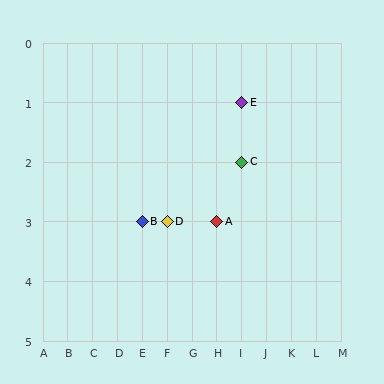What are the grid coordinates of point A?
Point A is at grid coordinates (H, 3).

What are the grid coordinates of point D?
Point D is at grid coordinates (F, 3).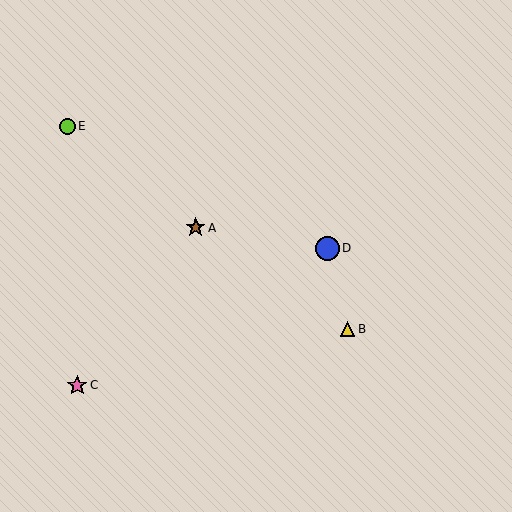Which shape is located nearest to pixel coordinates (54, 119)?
The lime circle (labeled E) at (67, 126) is nearest to that location.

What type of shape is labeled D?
Shape D is a blue circle.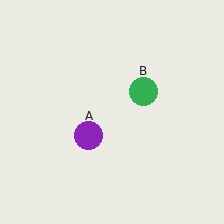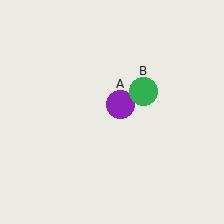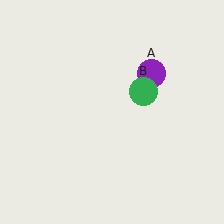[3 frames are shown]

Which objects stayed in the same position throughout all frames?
Green circle (object B) remained stationary.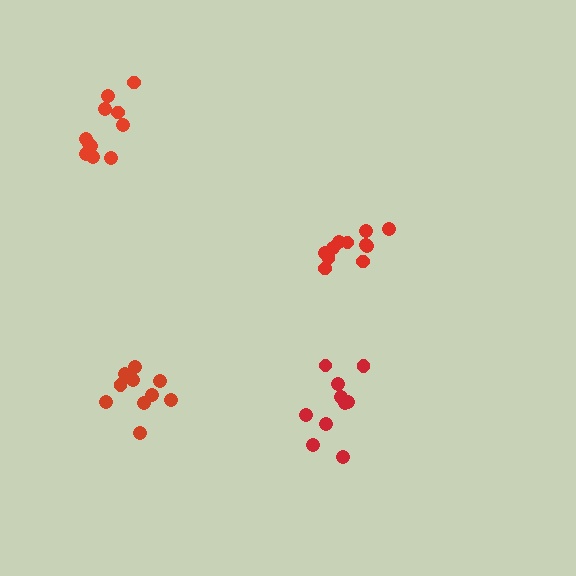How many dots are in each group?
Group 1: 11 dots, Group 2: 10 dots, Group 3: 10 dots, Group 4: 11 dots (42 total).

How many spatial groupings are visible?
There are 4 spatial groupings.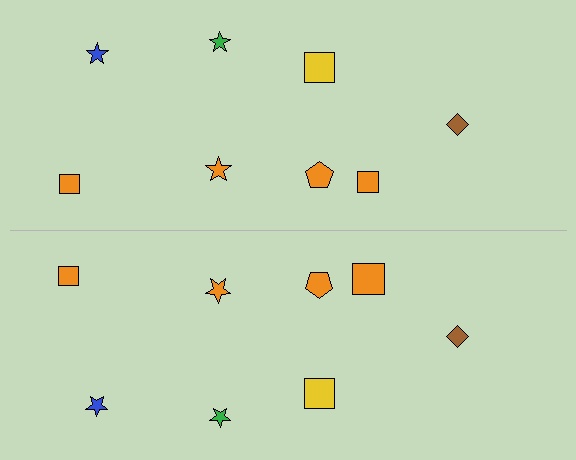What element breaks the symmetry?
The orange square on the bottom side has a different size than its mirror counterpart.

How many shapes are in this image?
There are 16 shapes in this image.